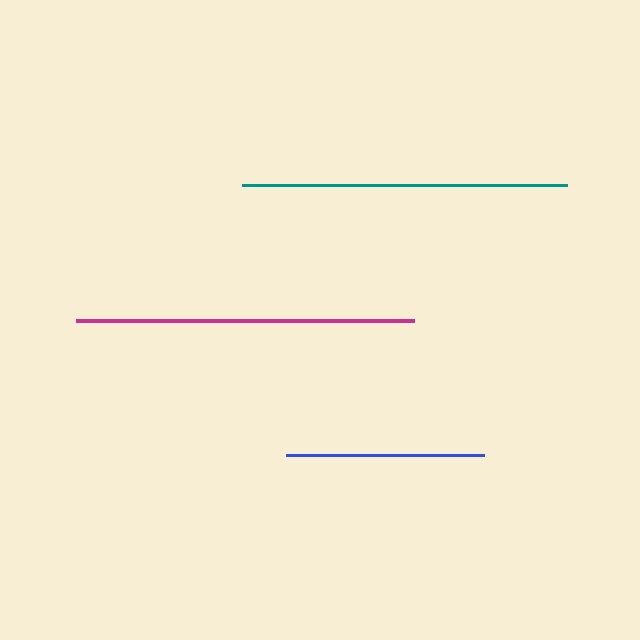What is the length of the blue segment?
The blue segment is approximately 197 pixels long.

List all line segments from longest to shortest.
From longest to shortest: magenta, teal, blue.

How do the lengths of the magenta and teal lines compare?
The magenta and teal lines are approximately the same length.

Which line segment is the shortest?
The blue line is the shortest at approximately 197 pixels.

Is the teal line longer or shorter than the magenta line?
The magenta line is longer than the teal line.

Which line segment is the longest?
The magenta line is the longest at approximately 338 pixels.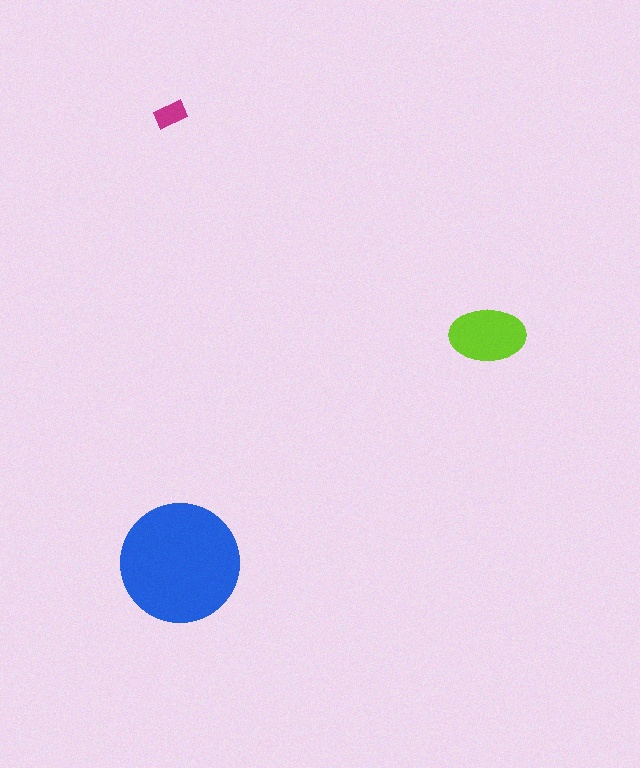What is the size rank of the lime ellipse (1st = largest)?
2nd.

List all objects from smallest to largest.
The magenta rectangle, the lime ellipse, the blue circle.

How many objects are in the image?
There are 3 objects in the image.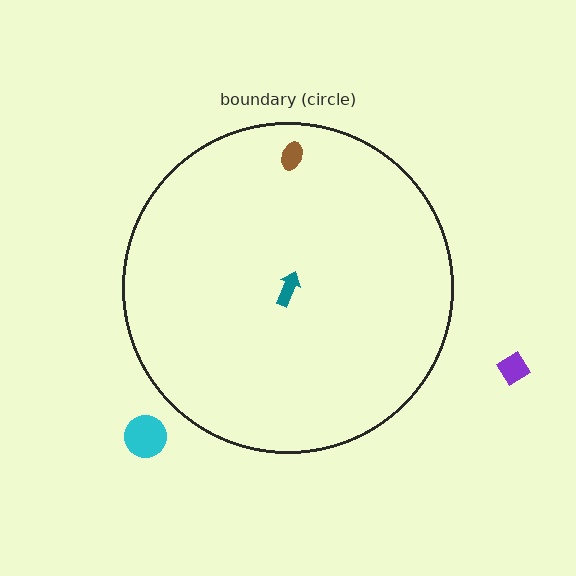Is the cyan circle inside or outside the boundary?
Outside.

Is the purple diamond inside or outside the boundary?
Outside.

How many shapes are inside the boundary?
2 inside, 2 outside.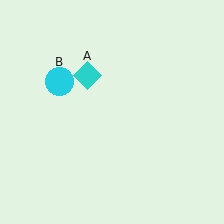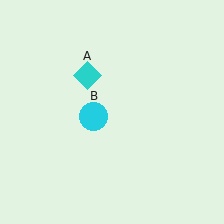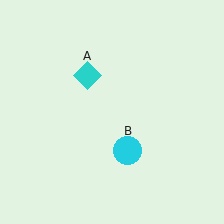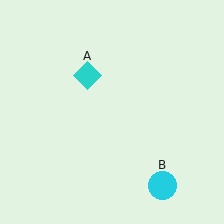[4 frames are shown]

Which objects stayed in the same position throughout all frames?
Cyan diamond (object A) remained stationary.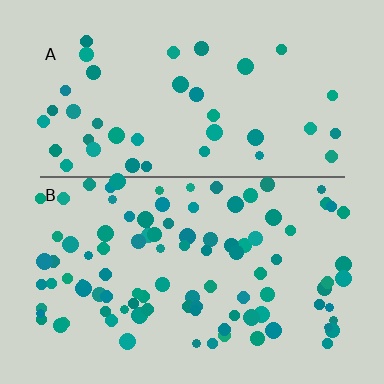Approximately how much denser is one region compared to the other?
Approximately 2.5× — region B over region A.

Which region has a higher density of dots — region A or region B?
B (the bottom).